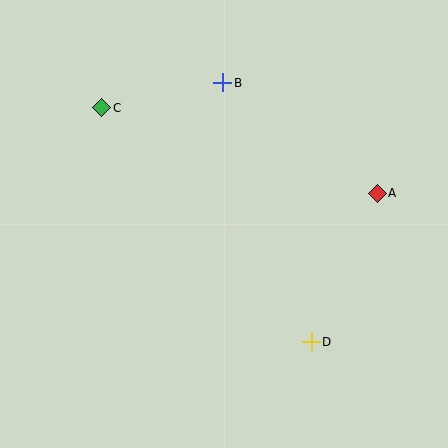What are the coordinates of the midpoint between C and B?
The midpoint between C and B is at (162, 95).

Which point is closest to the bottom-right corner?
Point D is closest to the bottom-right corner.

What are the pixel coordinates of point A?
Point A is at (377, 193).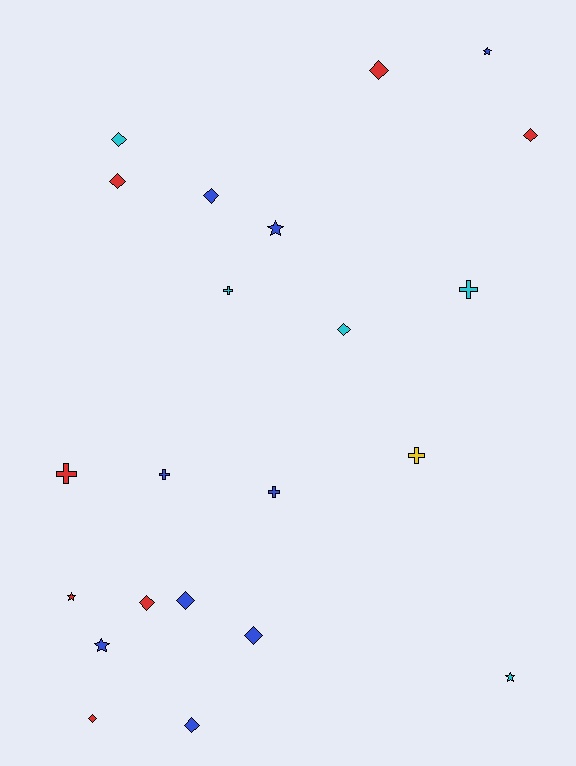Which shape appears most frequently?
Diamond, with 11 objects.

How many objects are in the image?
There are 22 objects.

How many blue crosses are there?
There are 2 blue crosses.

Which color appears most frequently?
Blue, with 9 objects.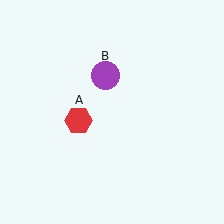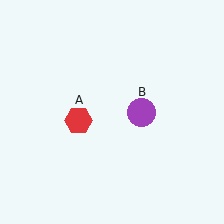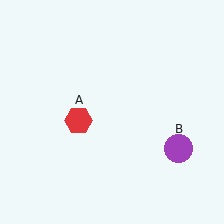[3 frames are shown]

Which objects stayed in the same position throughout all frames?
Red hexagon (object A) remained stationary.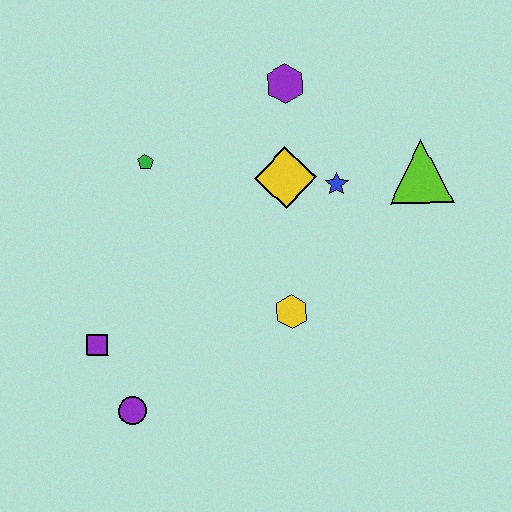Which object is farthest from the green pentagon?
The lime triangle is farthest from the green pentagon.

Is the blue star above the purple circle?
Yes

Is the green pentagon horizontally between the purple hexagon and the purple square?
Yes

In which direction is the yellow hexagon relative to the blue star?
The yellow hexagon is below the blue star.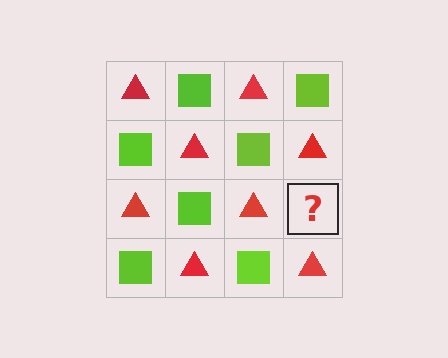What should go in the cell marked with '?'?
The missing cell should contain a lime square.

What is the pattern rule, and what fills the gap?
The rule is that it alternates red triangle and lime square in a checkerboard pattern. The gap should be filled with a lime square.